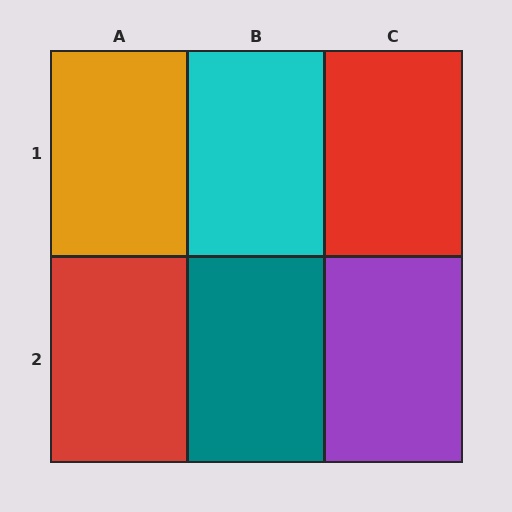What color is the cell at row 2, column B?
Teal.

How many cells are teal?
1 cell is teal.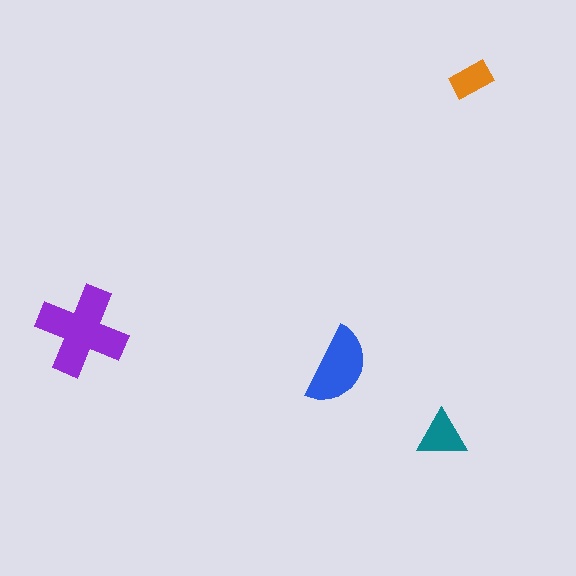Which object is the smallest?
The orange rectangle.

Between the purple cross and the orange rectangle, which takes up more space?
The purple cross.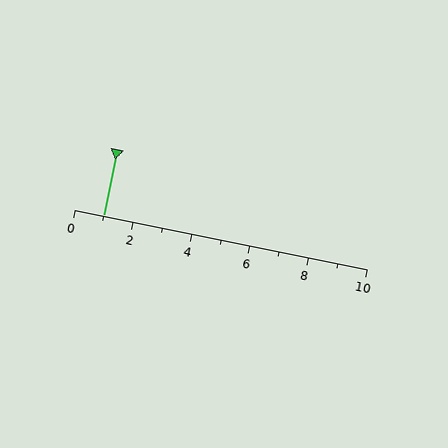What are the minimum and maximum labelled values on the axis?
The axis runs from 0 to 10.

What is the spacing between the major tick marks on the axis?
The major ticks are spaced 2 apart.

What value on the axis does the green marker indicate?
The marker indicates approximately 1.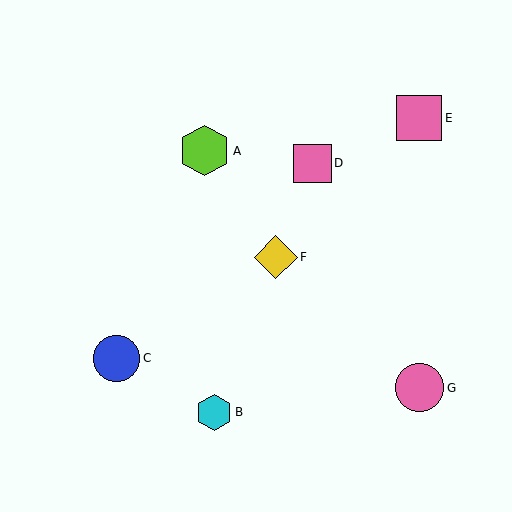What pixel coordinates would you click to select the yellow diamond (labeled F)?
Click at (276, 257) to select the yellow diamond F.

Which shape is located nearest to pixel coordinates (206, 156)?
The lime hexagon (labeled A) at (204, 151) is nearest to that location.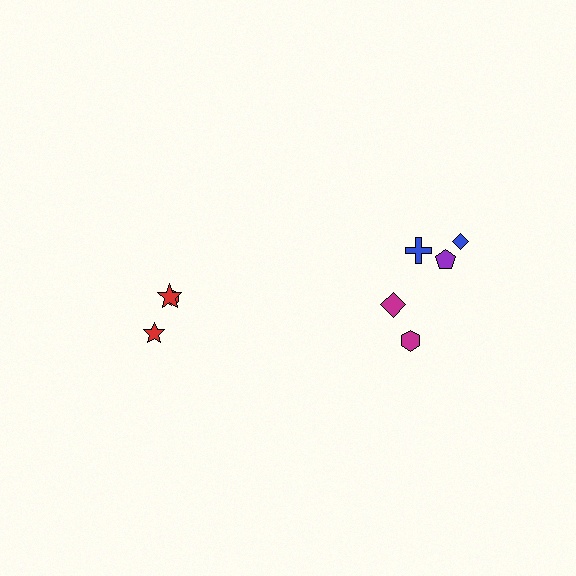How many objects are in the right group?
There are 5 objects.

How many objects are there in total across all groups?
There are 8 objects.